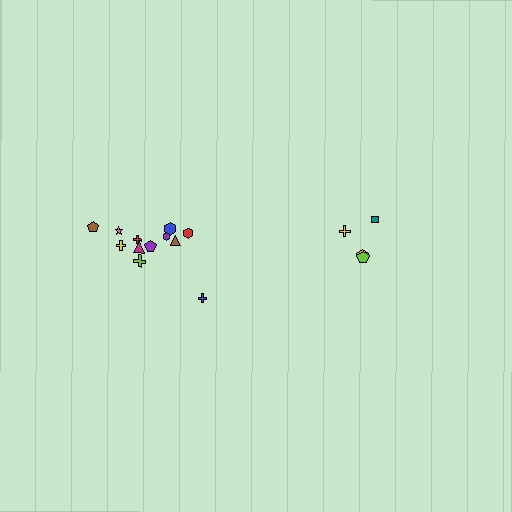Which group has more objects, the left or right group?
The left group.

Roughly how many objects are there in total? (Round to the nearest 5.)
Roughly 15 objects in total.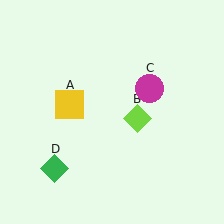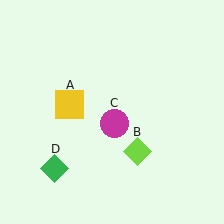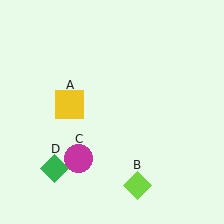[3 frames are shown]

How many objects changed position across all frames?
2 objects changed position: lime diamond (object B), magenta circle (object C).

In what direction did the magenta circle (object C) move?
The magenta circle (object C) moved down and to the left.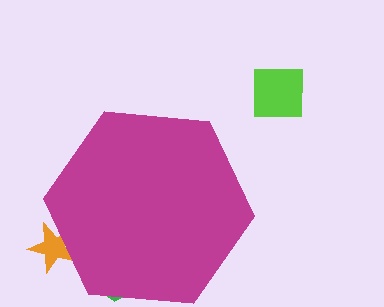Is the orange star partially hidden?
Yes, the orange star is partially hidden behind the magenta hexagon.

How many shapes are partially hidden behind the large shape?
2 shapes are partially hidden.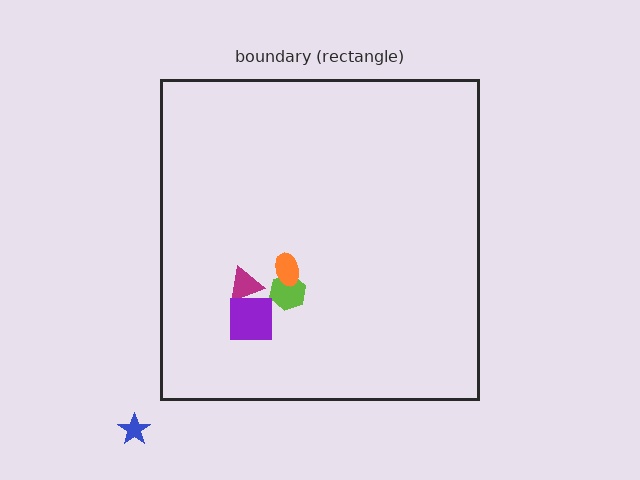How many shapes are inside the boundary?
4 inside, 1 outside.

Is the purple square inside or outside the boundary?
Inside.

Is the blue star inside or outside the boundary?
Outside.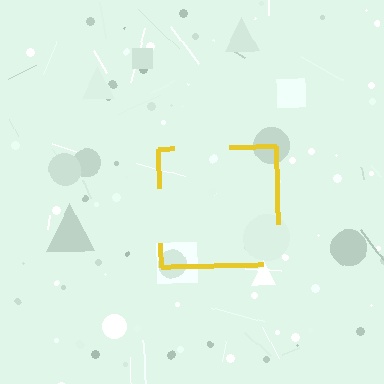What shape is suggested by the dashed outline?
The dashed outline suggests a square.